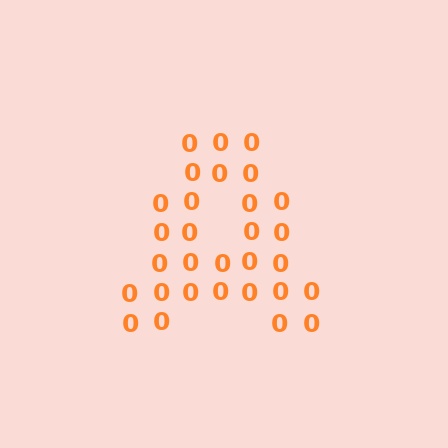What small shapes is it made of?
It is made of small digit 0's.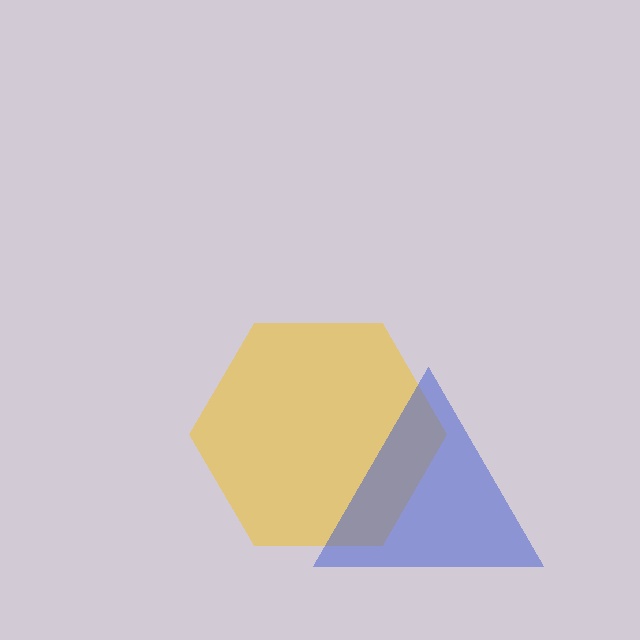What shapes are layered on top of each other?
The layered shapes are: a yellow hexagon, a blue triangle.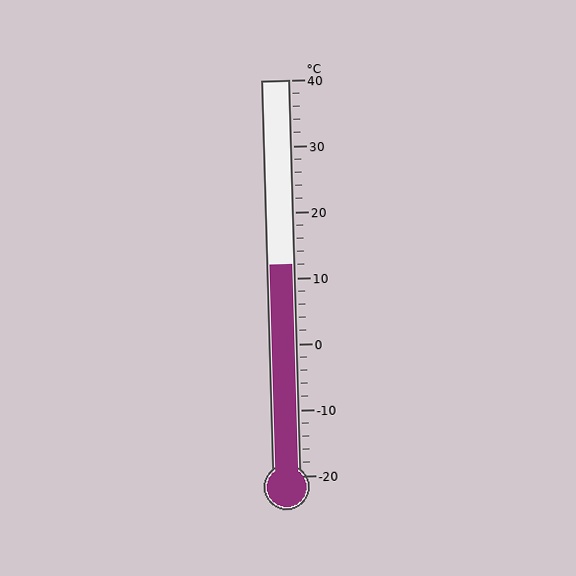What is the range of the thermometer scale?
The thermometer scale ranges from -20°C to 40°C.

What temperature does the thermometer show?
The thermometer shows approximately 12°C.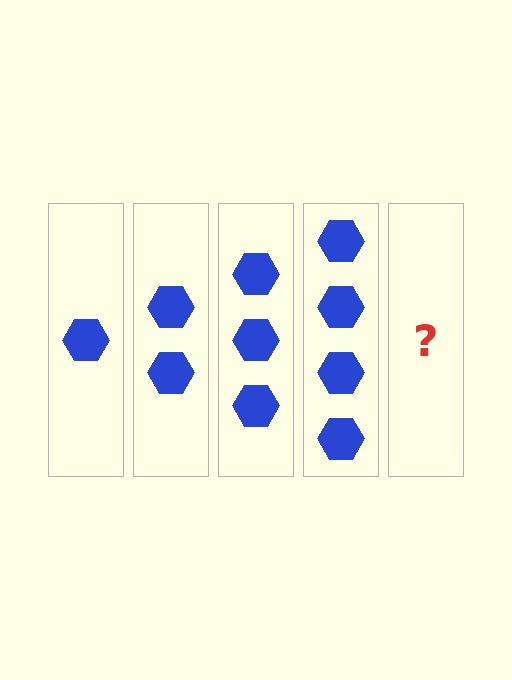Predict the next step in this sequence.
The next step is 5 hexagons.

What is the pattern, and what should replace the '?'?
The pattern is that each step adds one more hexagon. The '?' should be 5 hexagons.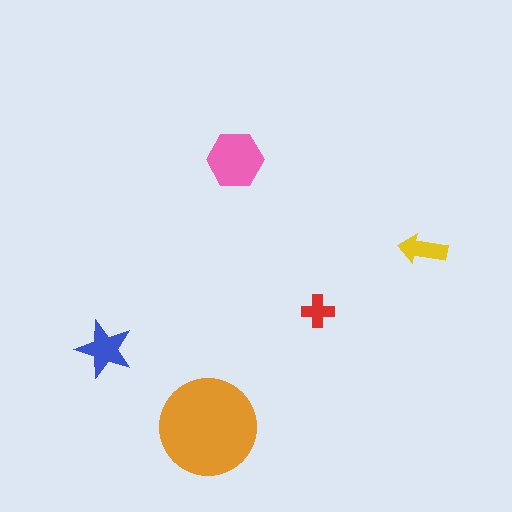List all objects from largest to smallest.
The orange circle, the pink hexagon, the blue star, the yellow arrow, the red cross.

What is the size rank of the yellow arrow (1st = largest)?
4th.